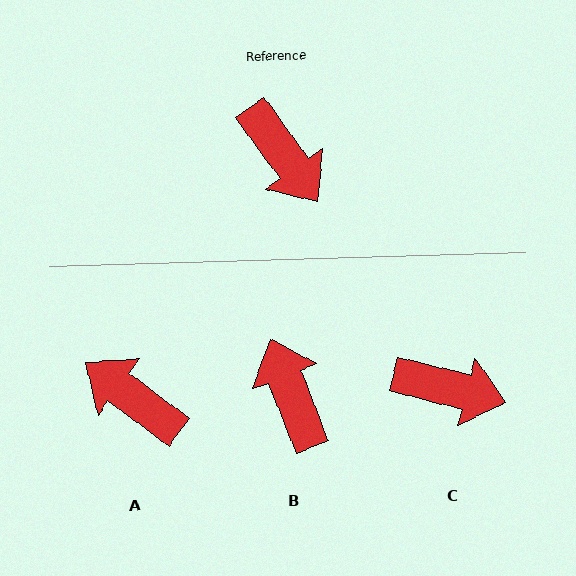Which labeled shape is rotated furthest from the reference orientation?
B, about 165 degrees away.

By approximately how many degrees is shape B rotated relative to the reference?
Approximately 165 degrees counter-clockwise.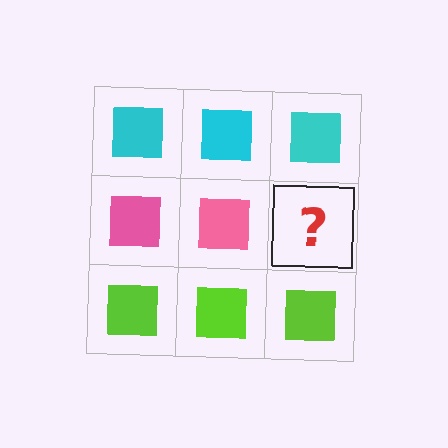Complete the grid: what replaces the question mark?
The question mark should be replaced with a pink square.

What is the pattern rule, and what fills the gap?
The rule is that each row has a consistent color. The gap should be filled with a pink square.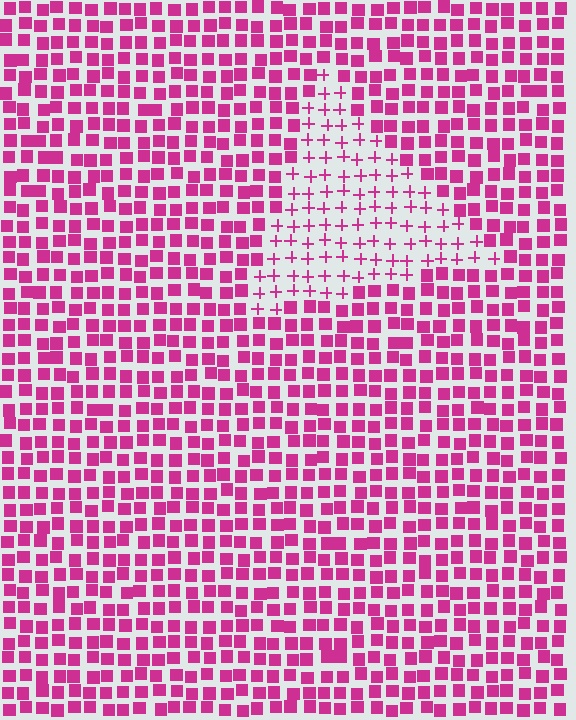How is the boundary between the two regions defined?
The boundary is defined by a change in element shape: plus signs inside vs. squares outside. All elements share the same color and spacing.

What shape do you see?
I see a triangle.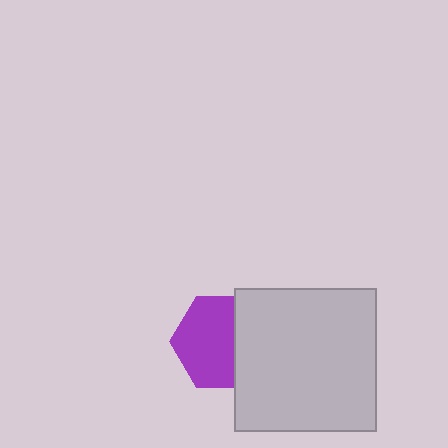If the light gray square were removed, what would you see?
You would see the complete purple hexagon.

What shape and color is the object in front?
The object in front is a light gray square.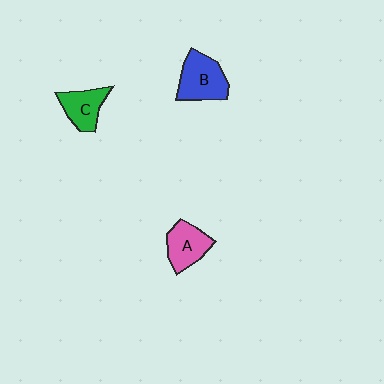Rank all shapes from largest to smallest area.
From largest to smallest: B (blue), A (pink), C (green).